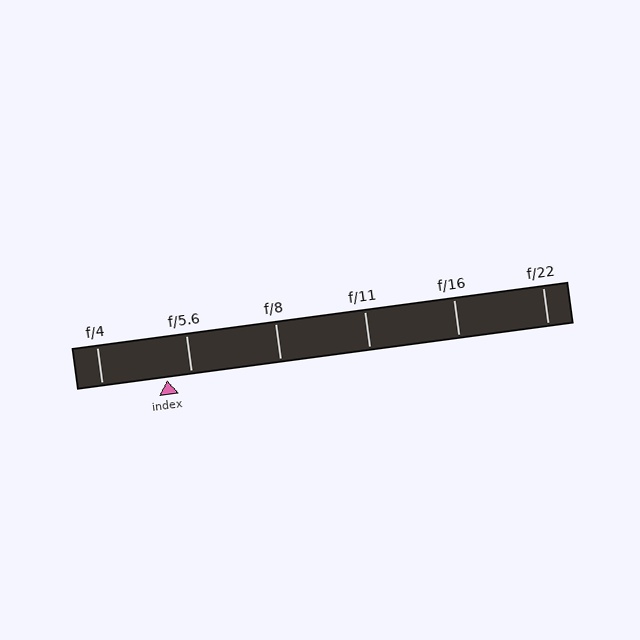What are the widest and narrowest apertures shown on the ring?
The widest aperture shown is f/4 and the narrowest is f/22.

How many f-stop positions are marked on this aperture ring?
There are 6 f-stop positions marked.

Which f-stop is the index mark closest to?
The index mark is closest to f/5.6.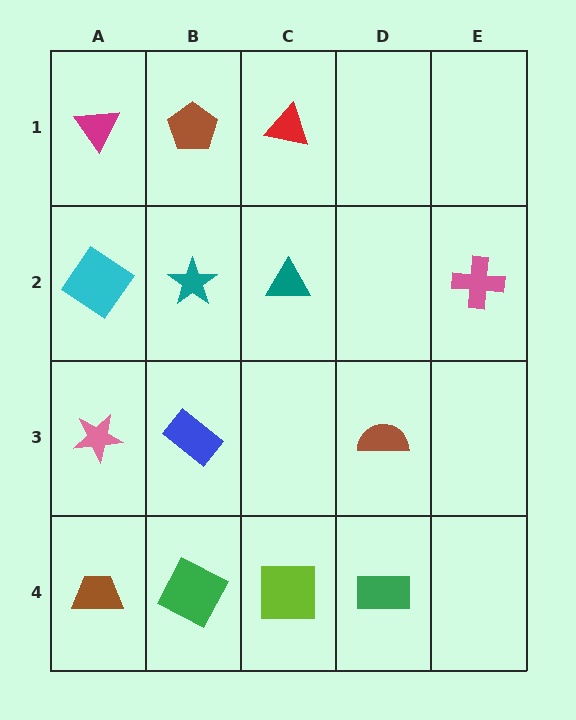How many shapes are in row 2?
4 shapes.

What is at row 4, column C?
A lime square.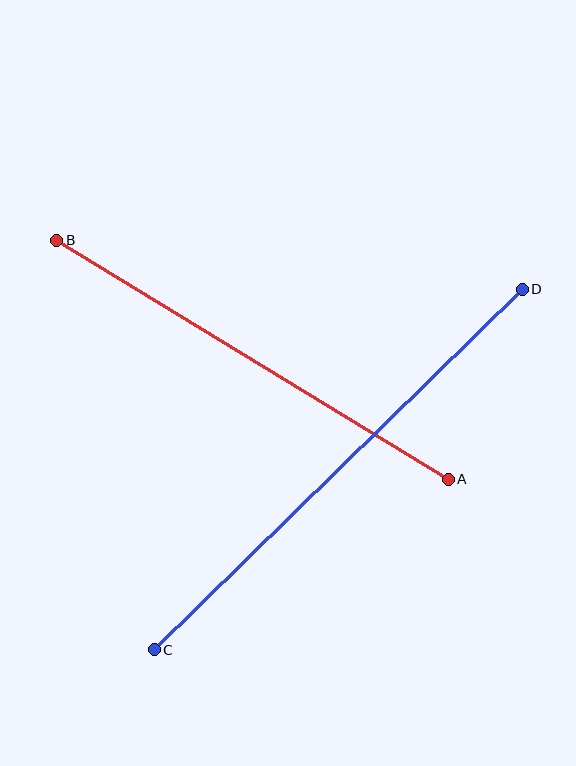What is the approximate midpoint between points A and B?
The midpoint is at approximately (252, 360) pixels.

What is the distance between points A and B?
The distance is approximately 459 pixels.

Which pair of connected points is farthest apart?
Points C and D are farthest apart.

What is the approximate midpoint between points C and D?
The midpoint is at approximately (338, 470) pixels.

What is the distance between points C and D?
The distance is approximately 515 pixels.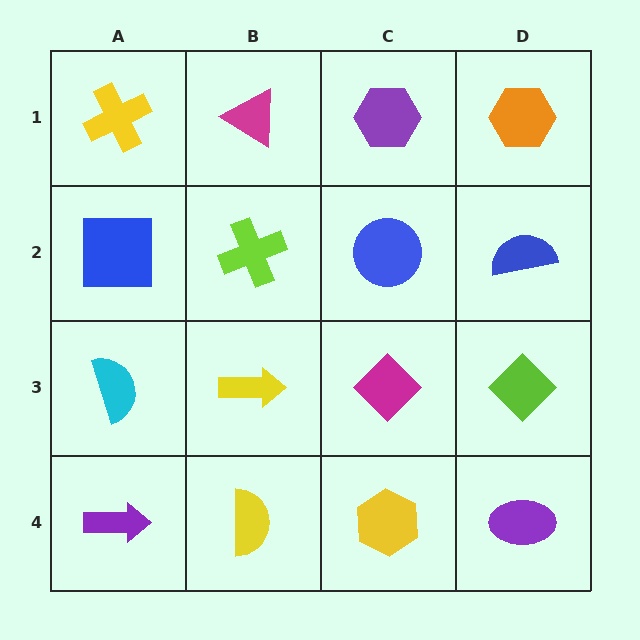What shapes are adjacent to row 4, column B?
A yellow arrow (row 3, column B), a purple arrow (row 4, column A), a yellow hexagon (row 4, column C).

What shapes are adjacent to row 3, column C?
A blue circle (row 2, column C), a yellow hexagon (row 4, column C), a yellow arrow (row 3, column B), a lime diamond (row 3, column D).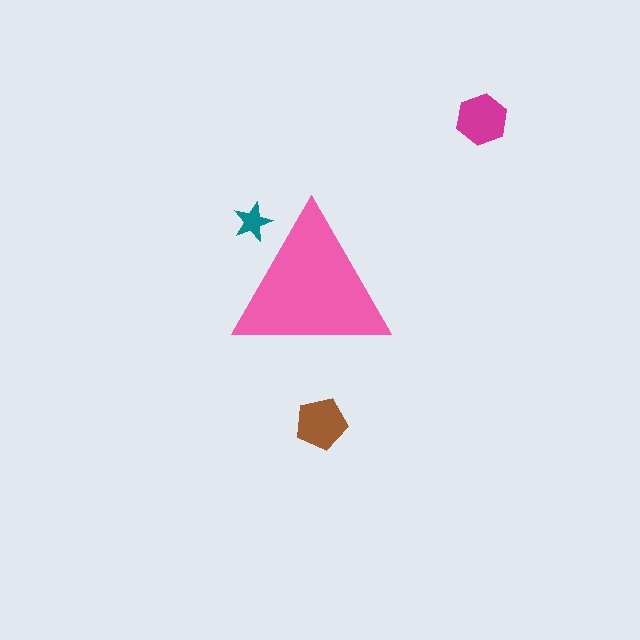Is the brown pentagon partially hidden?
No, the brown pentagon is fully visible.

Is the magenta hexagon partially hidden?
No, the magenta hexagon is fully visible.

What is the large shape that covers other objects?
A pink triangle.